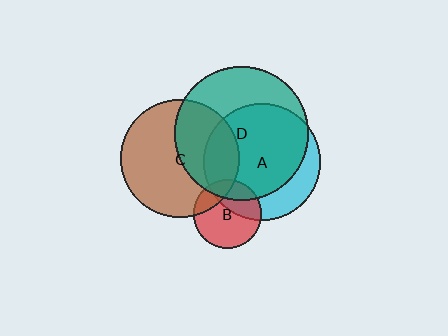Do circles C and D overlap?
Yes.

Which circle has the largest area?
Circle D (teal).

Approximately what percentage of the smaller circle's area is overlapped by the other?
Approximately 40%.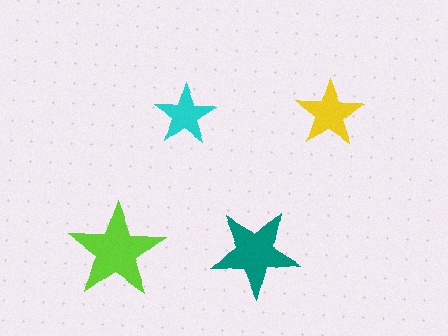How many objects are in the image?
There are 4 objects in the image.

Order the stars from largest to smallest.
the lime one, the teal one, the yellow one, the cyan one.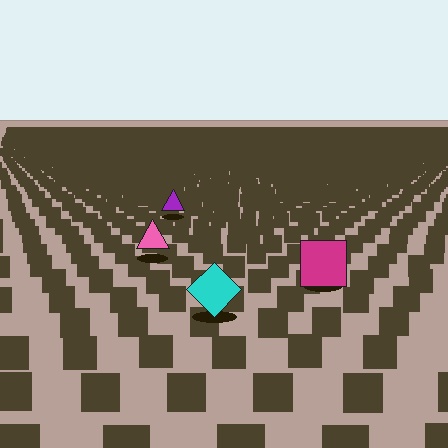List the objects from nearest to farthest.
From nearest to farthest: the cyan diamond, the magenta square, the pink triangle, the purple triangle.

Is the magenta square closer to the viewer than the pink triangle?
Yes. The magenta square is closer — you can tell from the texture gradient: the ground texture is coarser near it.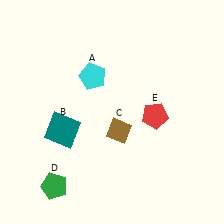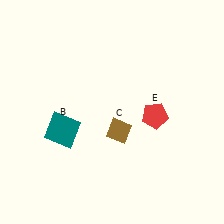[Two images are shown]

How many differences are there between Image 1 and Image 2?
There are 2 differences between the two images.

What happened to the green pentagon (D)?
The green pentagon (D) was removed in Image 2. It was in the bottom-left area of Image 1.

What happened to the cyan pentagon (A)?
The cyan pentagon (A) was removed in Image 2. It was in the top-left area of Image 1.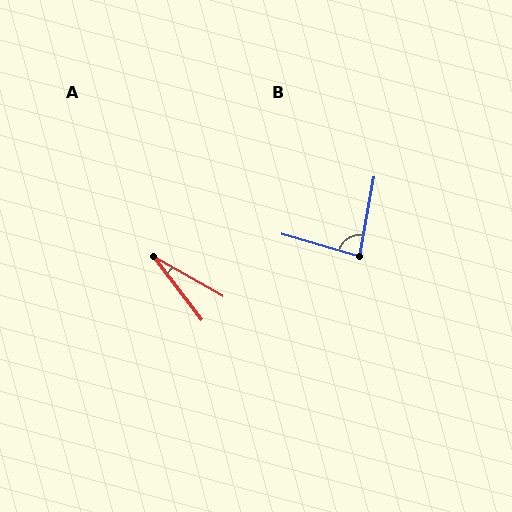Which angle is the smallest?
A, at approximately 23 degrees.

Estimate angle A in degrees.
Approximately 23 degrees.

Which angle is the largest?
B, at approximately 84 degrees.